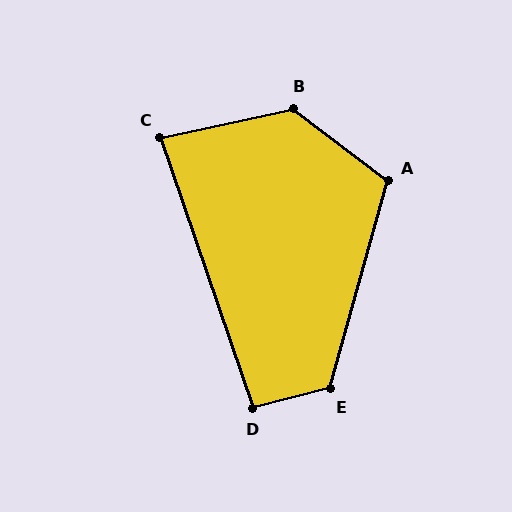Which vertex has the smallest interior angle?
C, at approximately 84 degrees.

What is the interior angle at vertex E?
Approximately 119 degrees (obtuse).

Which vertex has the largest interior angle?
B, at approximately 130 degrees.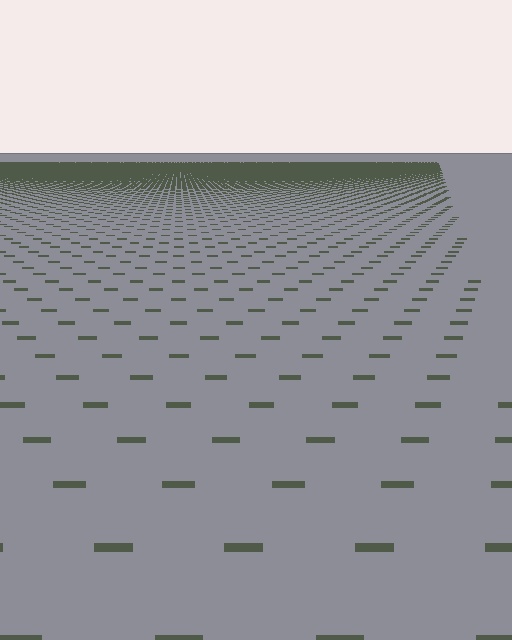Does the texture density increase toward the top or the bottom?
Density increases toward the top.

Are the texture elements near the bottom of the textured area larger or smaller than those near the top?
Larger. Near the bottom, elements are closer to the viewer and appear at a bigger on-screen size.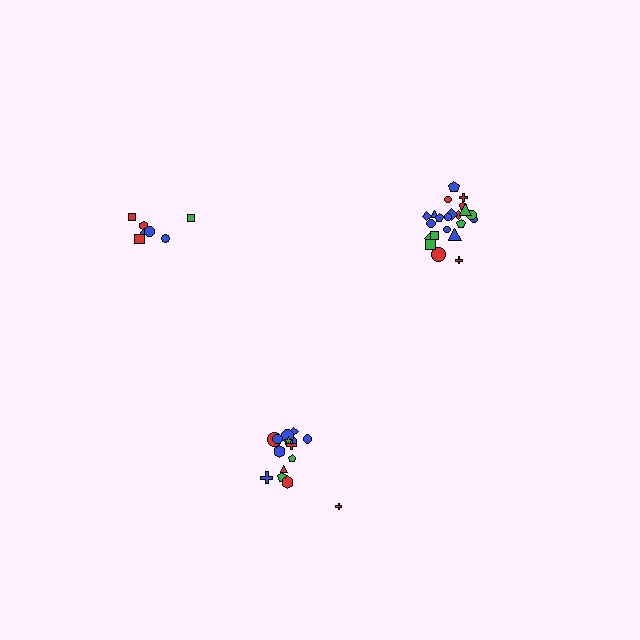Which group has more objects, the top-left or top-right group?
The top-right group.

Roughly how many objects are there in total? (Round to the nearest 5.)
Roughly 45 objects in total.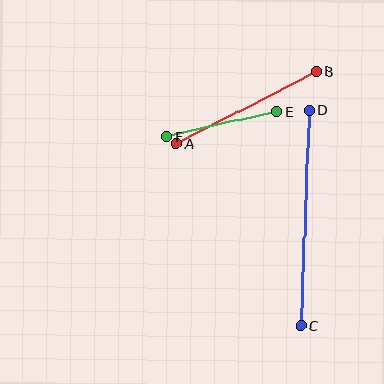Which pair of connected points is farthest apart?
Points C and D are farthest apart.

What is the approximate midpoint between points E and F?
The midpoint is at approximately (222, 124) pixels.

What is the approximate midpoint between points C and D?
The midpoint is at approximately (305, 218) pixels.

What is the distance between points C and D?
The distance is approximately 215 pixels.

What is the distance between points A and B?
The distance is approximately 157 pixels.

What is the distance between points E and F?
The distance is approximately 113 pixels.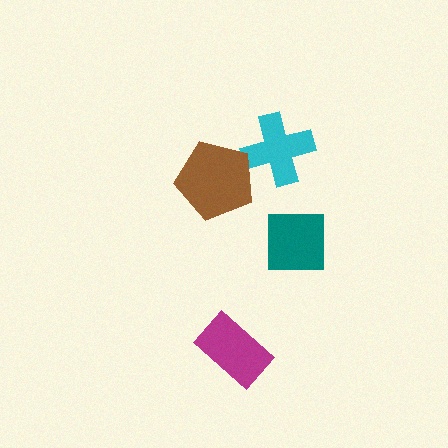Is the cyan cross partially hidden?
Yes, it is partially covered by another shape.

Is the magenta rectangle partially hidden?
No, no other shape covers it.